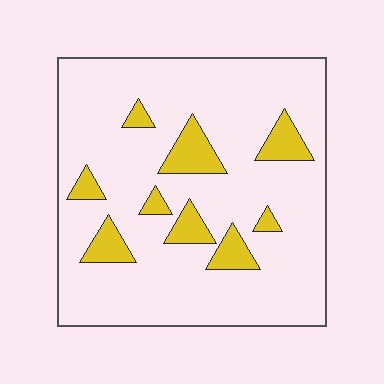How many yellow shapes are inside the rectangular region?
9.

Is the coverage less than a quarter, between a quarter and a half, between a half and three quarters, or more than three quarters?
Less than a quarter.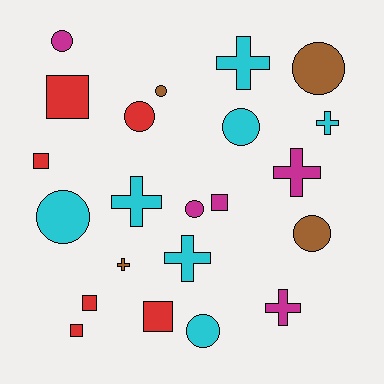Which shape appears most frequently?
Circle, with 9 objects.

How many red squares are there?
There are 5 red squares.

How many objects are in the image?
There are 22 objects.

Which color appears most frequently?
Cyan, with 7 objects.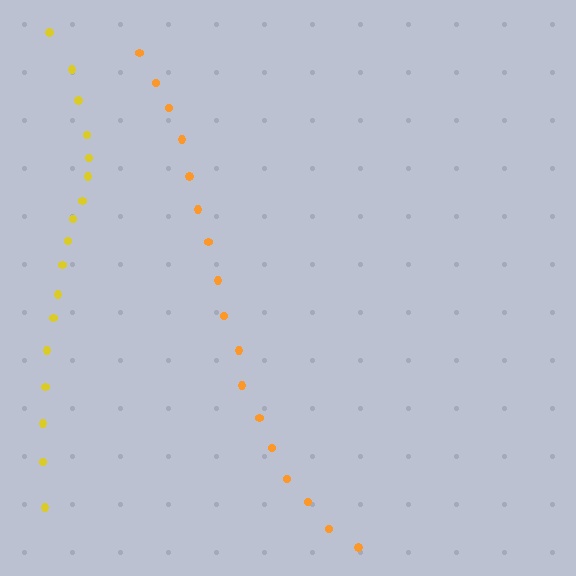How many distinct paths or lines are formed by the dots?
There are 2 distinct paths.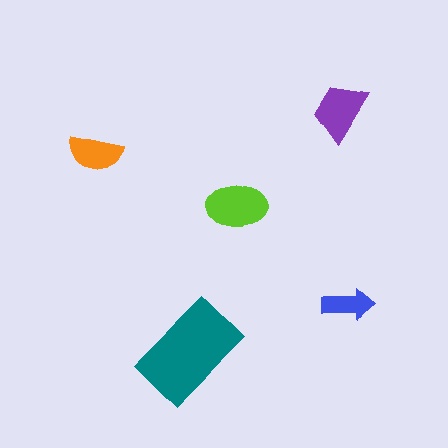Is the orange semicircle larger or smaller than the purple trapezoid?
Smaller.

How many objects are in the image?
There are 5 objects in the image.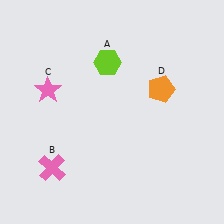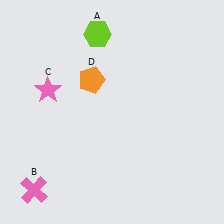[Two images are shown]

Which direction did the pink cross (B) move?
The pink cross (B) moved down.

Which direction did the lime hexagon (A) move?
The lime hexagon (A) moved up.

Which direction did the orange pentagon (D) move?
The orange pentagon (D) moved left.